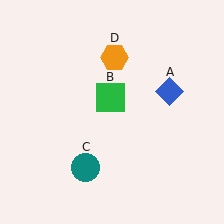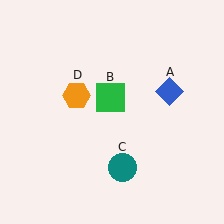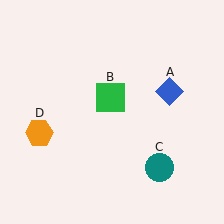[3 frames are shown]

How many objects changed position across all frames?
2 objects changed position: teal circle (object C), orange hexagon (object D).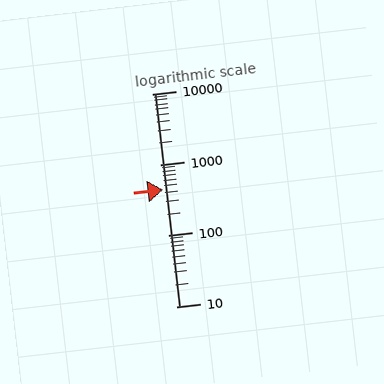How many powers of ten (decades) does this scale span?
The scale spans 3 decades, from 10 to 10000.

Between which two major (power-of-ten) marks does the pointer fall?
The pointer is between 100 and 1000.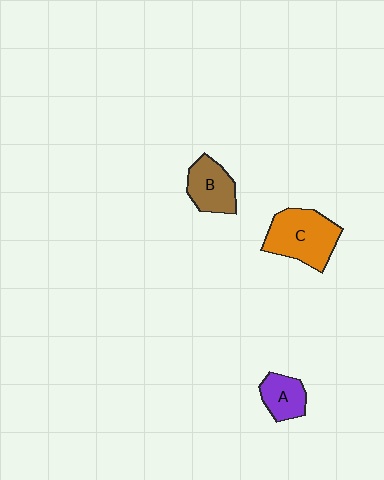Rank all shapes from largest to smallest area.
From largest to smallest: C (orange), B (brown), A (purple).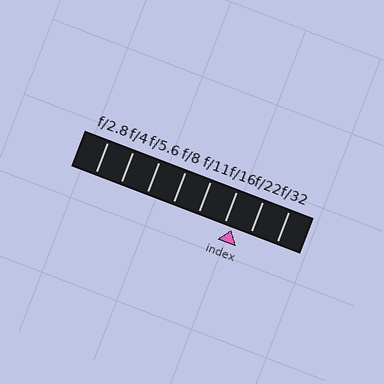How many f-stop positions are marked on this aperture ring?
There are 8 f-stop positions marked.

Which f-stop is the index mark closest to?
The index mark is closest to f/16.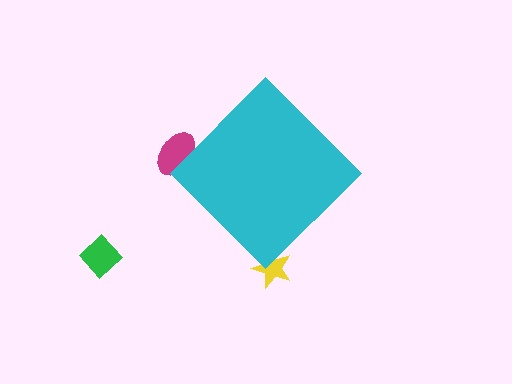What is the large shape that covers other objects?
A cyan diamond.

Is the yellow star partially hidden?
Yes, the yellow star is partially hidden behind the cyan diamond.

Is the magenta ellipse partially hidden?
Yes, the magenta ellipse is partially hidden behind the cyan diamond.